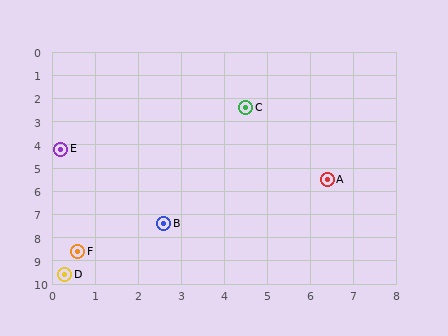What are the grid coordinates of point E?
Point E is at approximately (0.2, 4.2).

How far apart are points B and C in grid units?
Points B and C are about 5.3 grid units apart.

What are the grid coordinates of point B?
Point B is at approximately (2.6, 7.4).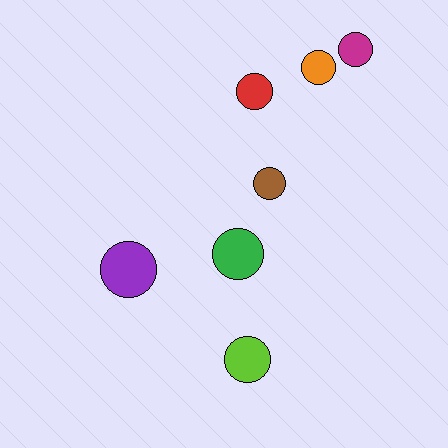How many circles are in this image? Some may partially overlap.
There are 7 circles.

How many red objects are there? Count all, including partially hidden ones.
There is 1 red object.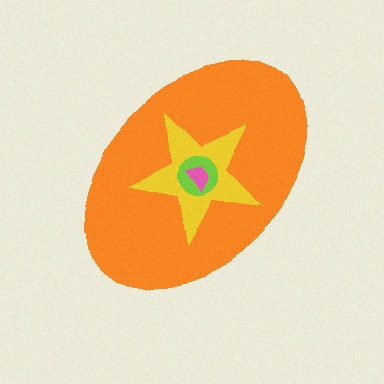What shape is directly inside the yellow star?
The lime circle.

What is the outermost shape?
The orange ellipse.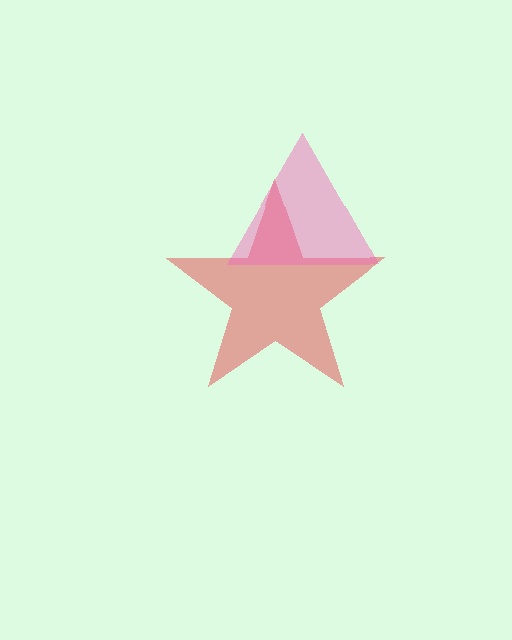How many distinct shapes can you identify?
There are 2 distinct shapes: a red star, a pink triangle.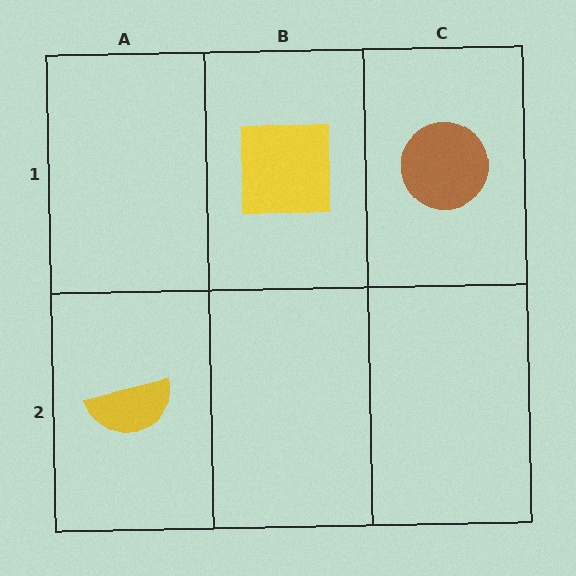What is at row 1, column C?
A brown circle.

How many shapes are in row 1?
2 shapes.